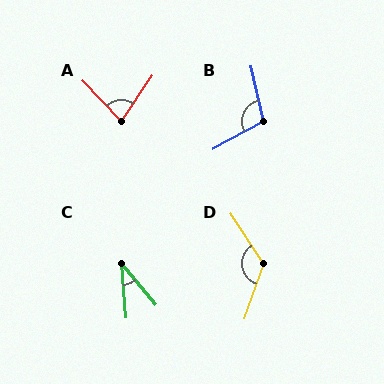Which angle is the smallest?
C, at approximately 35 degrees.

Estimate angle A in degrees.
Approximately 77 degrees.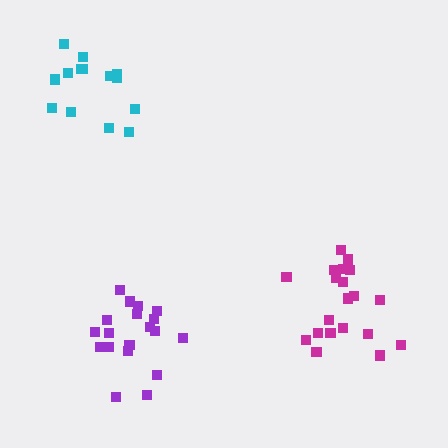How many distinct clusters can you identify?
There are 3 distinct clusters.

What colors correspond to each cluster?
The clusters are colored: cyan, magenta, purple.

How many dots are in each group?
Group 1: 14 dots, Group 2: 20 dots, Group 3: 20 dots (54 total).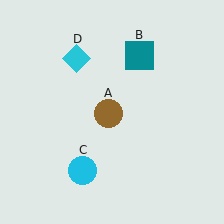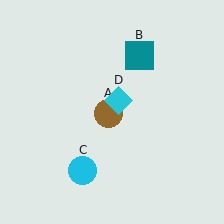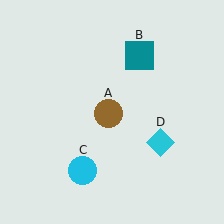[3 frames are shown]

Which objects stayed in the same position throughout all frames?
Brown circle (object A) and teal square (object B) and cyan circle (object C) remained stationary.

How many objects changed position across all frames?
1 object changed position: cyan diamond (object D).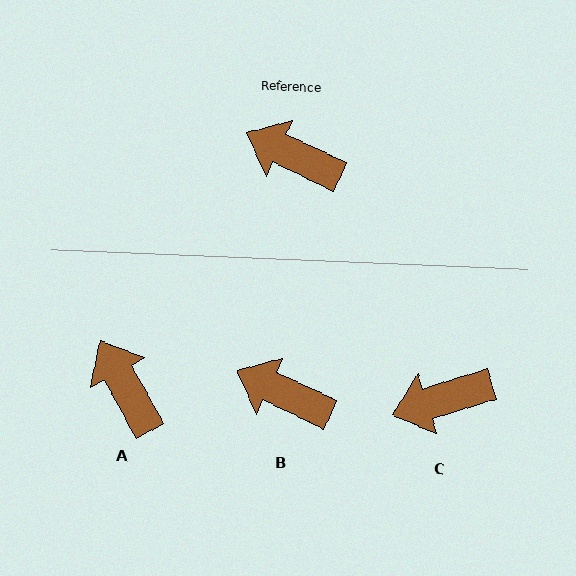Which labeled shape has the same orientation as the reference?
B.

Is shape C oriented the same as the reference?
No, it is off by about 43 degrees.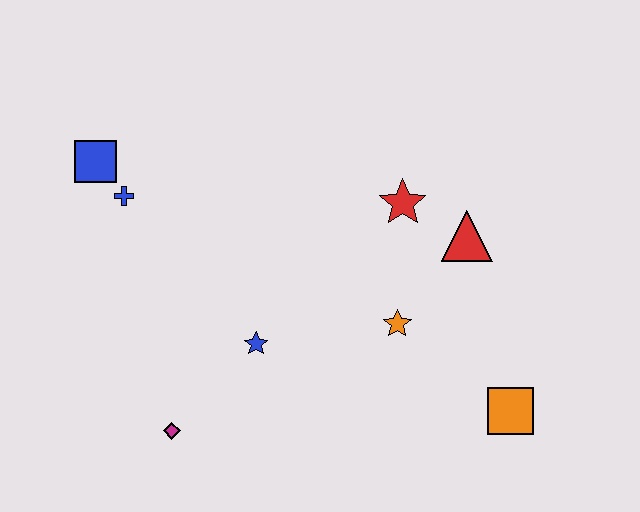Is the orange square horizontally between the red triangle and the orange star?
No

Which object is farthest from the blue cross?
The orange square is farthest from the blue cross.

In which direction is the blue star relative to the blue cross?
The blue star is below the blue cross.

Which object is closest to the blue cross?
The blue square is closest to the blue cross.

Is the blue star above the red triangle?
No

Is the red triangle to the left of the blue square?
No